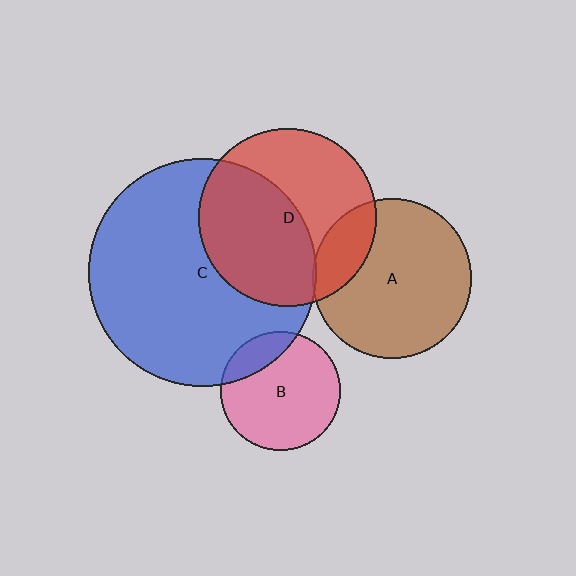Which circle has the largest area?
Circle C (blue).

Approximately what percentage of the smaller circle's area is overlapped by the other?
Approximately 20%.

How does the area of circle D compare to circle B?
Approximately 2.2 times.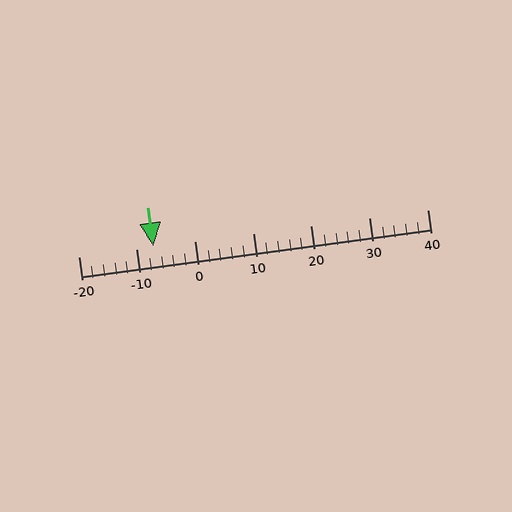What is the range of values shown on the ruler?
The ruler shows values from -20 to 40.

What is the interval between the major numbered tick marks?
The major tick marks are spaced 10 units apart.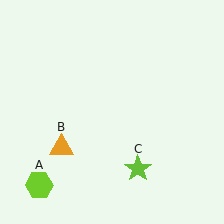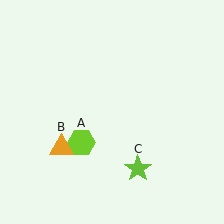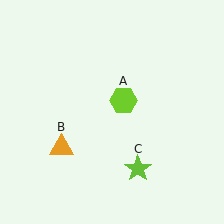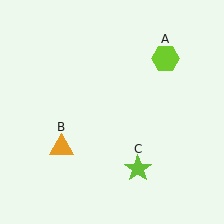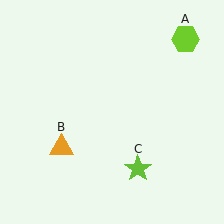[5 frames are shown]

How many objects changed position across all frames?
1 object changed position: lime hexagon (object A).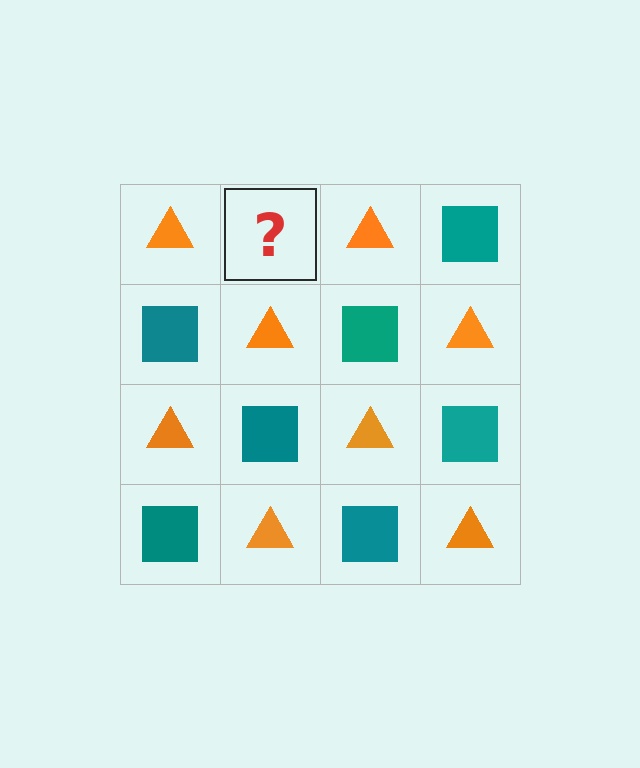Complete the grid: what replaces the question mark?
The question mark should be replaced with a teal square.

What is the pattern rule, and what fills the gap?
The rule is that it alternates orange triangle and teal square in a checkerboard pattern. The gap should be filled with a teal square.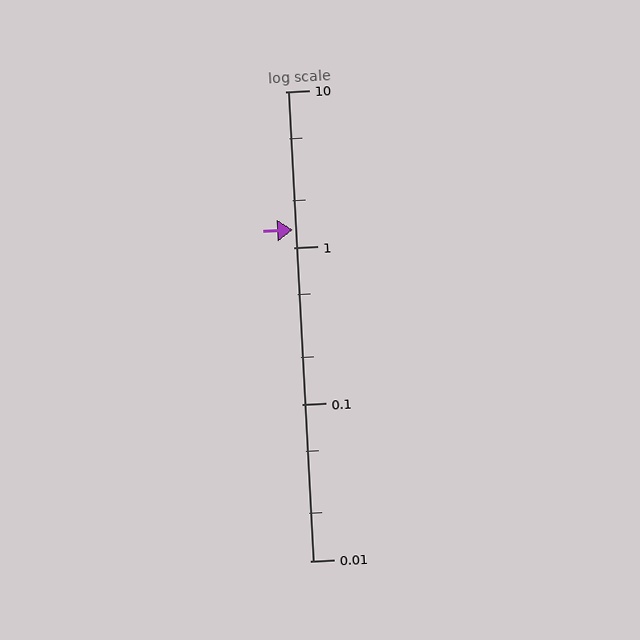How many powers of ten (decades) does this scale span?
The scale spans 3 decades, from 0.01 to 10.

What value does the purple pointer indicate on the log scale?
The pointer indicates approximately 1.3.